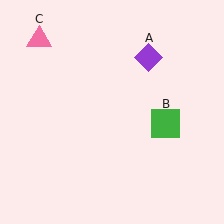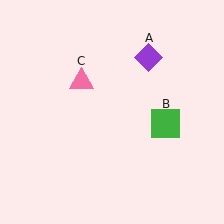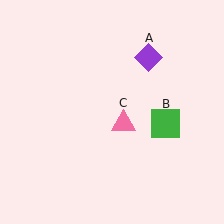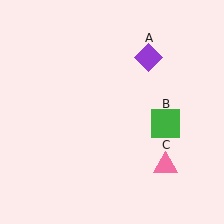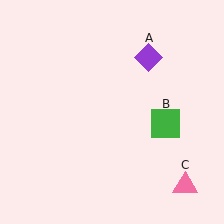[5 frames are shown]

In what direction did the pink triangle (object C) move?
The pink triangle (object C) moved down and to the right.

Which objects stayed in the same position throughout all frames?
Purple diamond (object A) and green square (object B) remained stationary.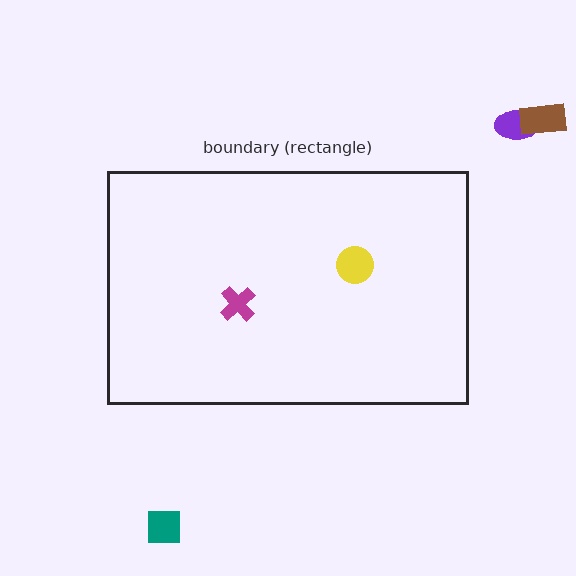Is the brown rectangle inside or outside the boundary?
Outside.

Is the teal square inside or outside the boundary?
Outside.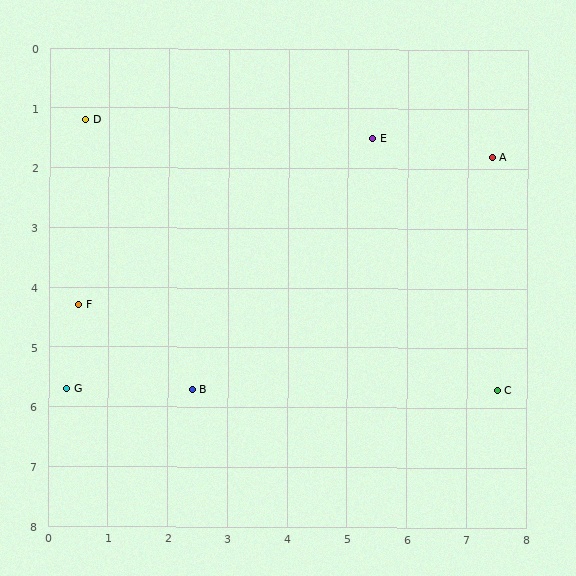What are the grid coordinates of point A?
Point A is at approximately (7.4, 1.8).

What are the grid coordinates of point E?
Point E is at approximately (5.4, 1.5).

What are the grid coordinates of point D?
Point D is at approximately (0.6, 1.2).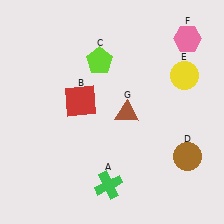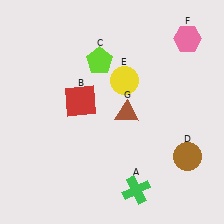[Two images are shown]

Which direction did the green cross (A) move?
The green cross (A) moved right.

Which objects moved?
The objects that moved are: the green cross (A), the yellow circle (E).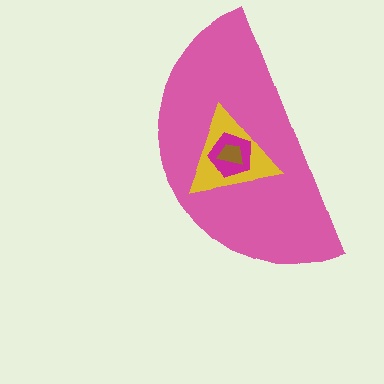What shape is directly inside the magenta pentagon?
The brown trapezoid.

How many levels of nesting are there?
4.